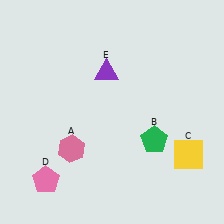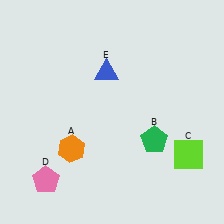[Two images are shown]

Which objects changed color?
A changed from pink to orange. C changed from yellow to lime. E changed from purple to blue.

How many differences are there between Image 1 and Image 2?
There are 3 differences between the two images.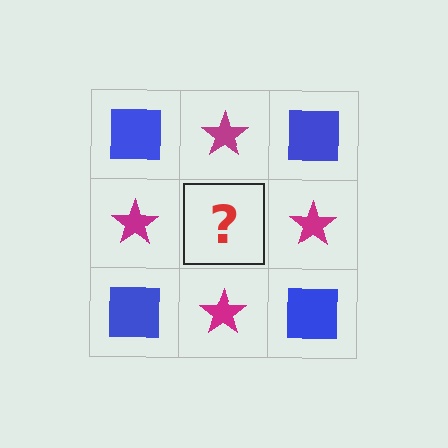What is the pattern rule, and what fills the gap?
The rule is that it alternates blue square and magenta star in a checkerboard pattern. The gap should be filled with a blue square.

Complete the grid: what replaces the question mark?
The question mark should be replaced with a blue square.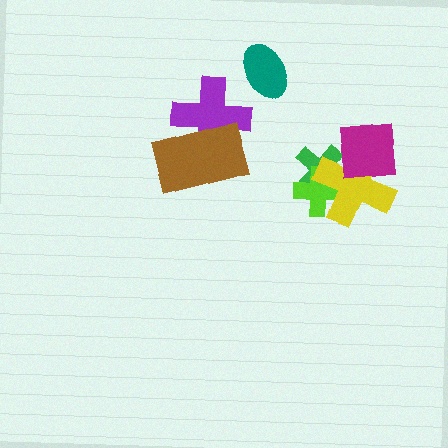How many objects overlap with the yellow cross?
3 objects overlap with the yellow cross.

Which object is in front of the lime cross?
The yellow cross is in front of the lime cross.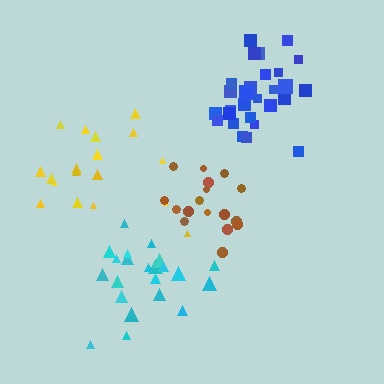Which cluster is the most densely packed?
Blue.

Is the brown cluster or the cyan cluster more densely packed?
Cyan.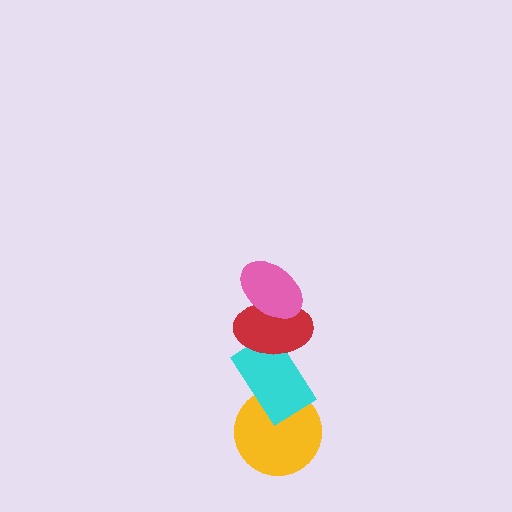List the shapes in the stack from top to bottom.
From top to bottom: the pink ellipse, the red ellipse, the cyan rectangle, the yellow circle.